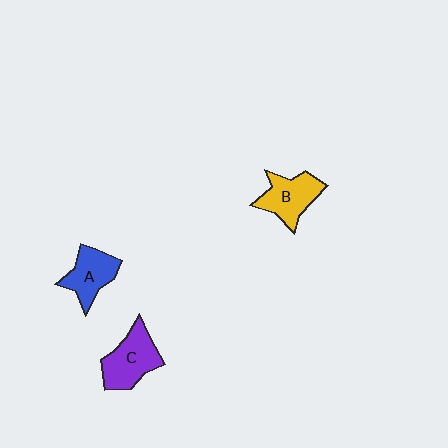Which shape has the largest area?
Shape C (purple).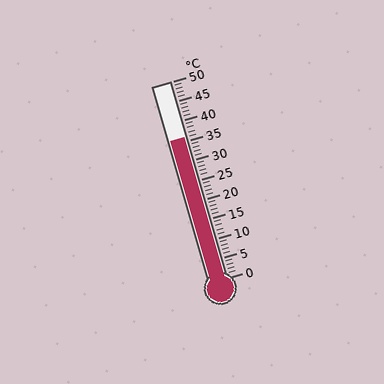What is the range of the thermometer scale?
The thermometer scale ranges from 0°C to 50°C.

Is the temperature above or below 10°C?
The temperature is above 10°C.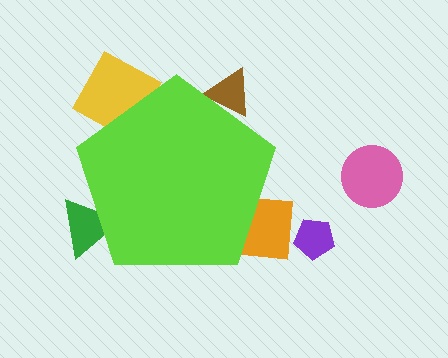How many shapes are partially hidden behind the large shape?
4 shapes are partially hidden.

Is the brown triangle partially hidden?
Yes, the brown triangle is partially hidden behind the lime pentagon.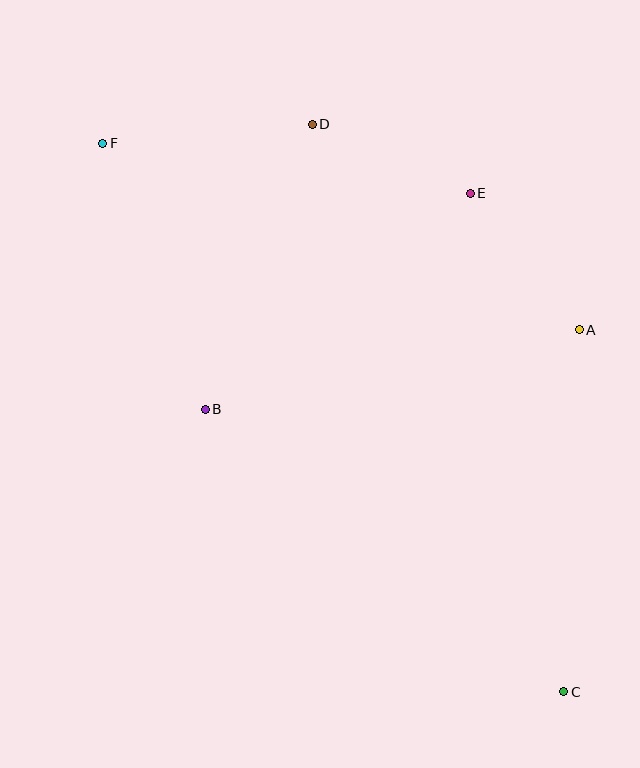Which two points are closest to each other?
Points D and E are closest to each other.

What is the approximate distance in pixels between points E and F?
The distance between E and F is approximately 371 pixels.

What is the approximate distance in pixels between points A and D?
The distance between A and D is approximately 337 pixels.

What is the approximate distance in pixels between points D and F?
The distance between D and F is approximately 210 pixels.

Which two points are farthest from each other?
Points C and F are farthest from each other.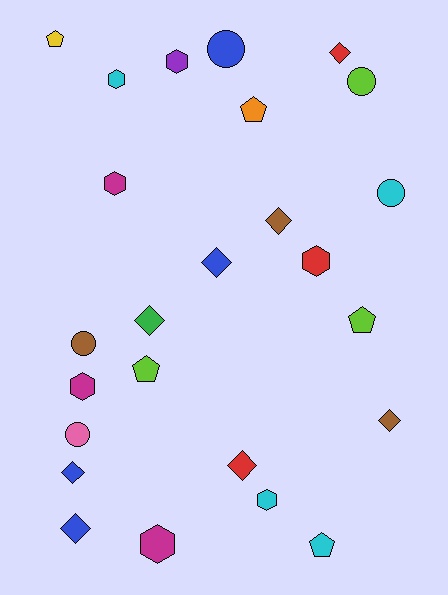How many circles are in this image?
There are 5 circles.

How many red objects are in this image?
There are 3 red objects.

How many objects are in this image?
There are 25 objects.